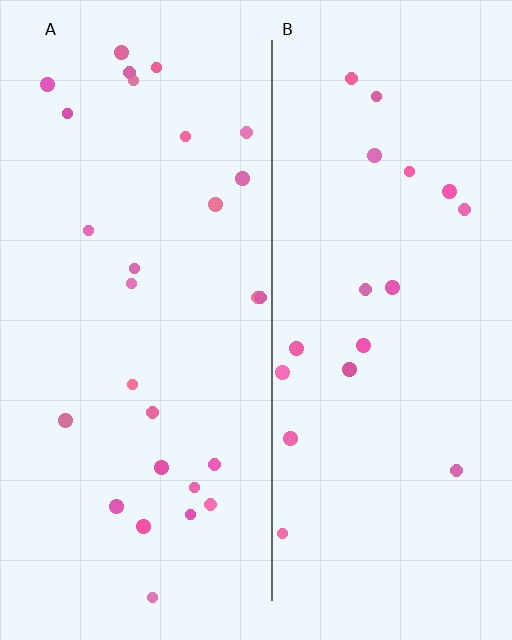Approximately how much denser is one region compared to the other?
Approximately 1.5× — region A over region B.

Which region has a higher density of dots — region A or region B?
A (the left).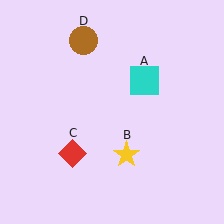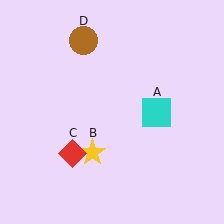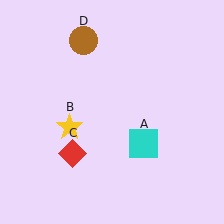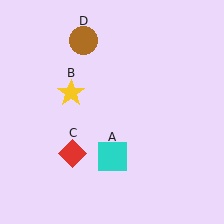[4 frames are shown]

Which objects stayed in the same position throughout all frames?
Red diamond (object C) and brown circle (object D) remained stationary.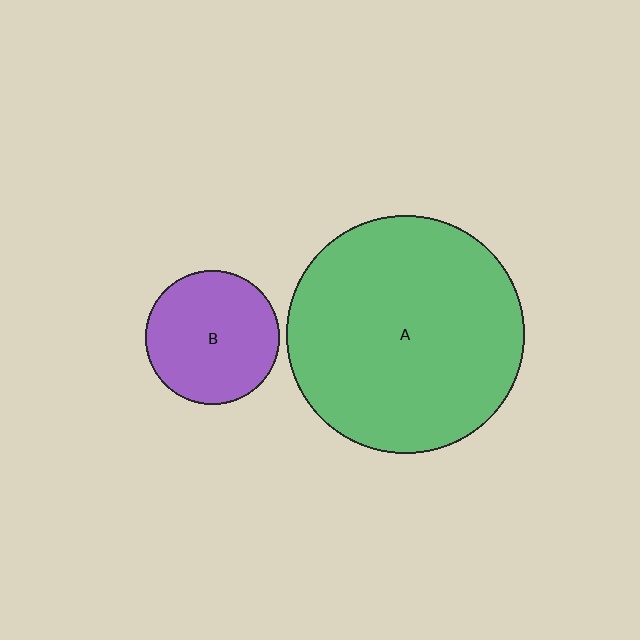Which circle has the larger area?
Circle A (green).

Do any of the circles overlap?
No, none of the circles overlap.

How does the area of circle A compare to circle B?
Approximately 3.1 times.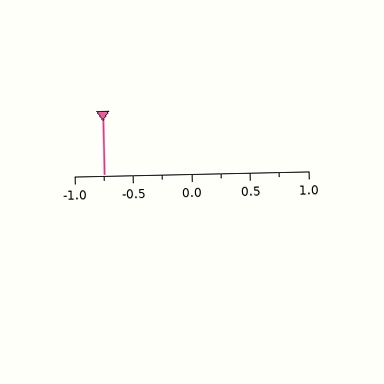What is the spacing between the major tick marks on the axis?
The major ticks are spaced 0.5 apart.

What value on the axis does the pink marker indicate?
The marker indicates approximately -0.75.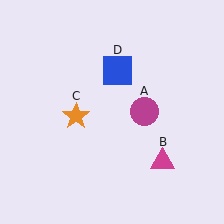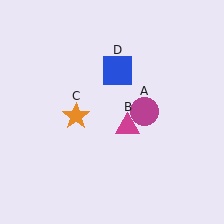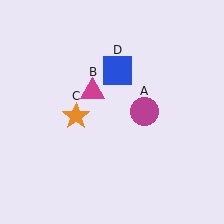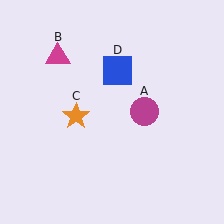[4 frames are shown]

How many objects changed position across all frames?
1 object changed position: magenta triangle (object B).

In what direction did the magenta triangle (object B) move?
The magenta triangle (object B) moved up and to the left.